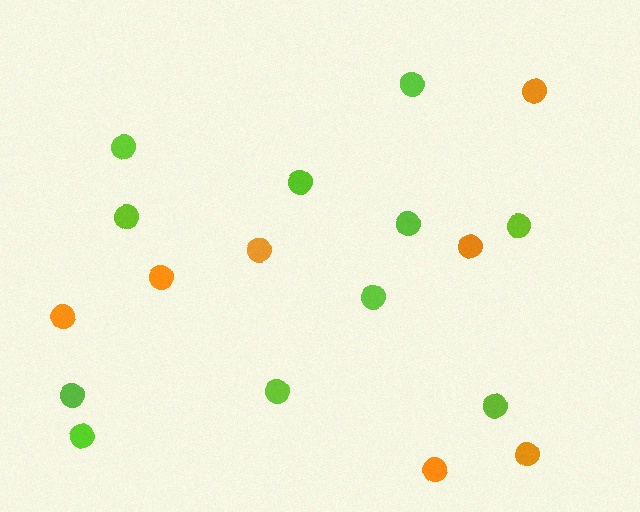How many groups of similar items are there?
There are 2 groups: one group of orange circles (7) and one group of lime circles (11).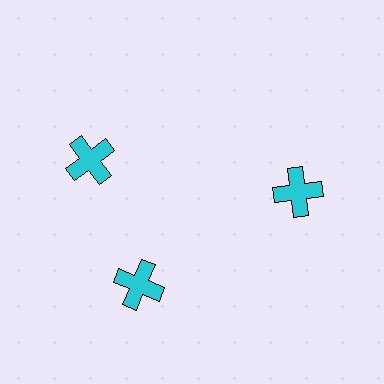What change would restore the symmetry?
The symmetry would be restored by rotating it back into even spacing with its neighbors so that all 3 crosses sit at equal angles and equal distance from the center.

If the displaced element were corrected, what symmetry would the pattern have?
It would have 3-fold rotational symmetry — the pattern would map onto itself every 120 degrees.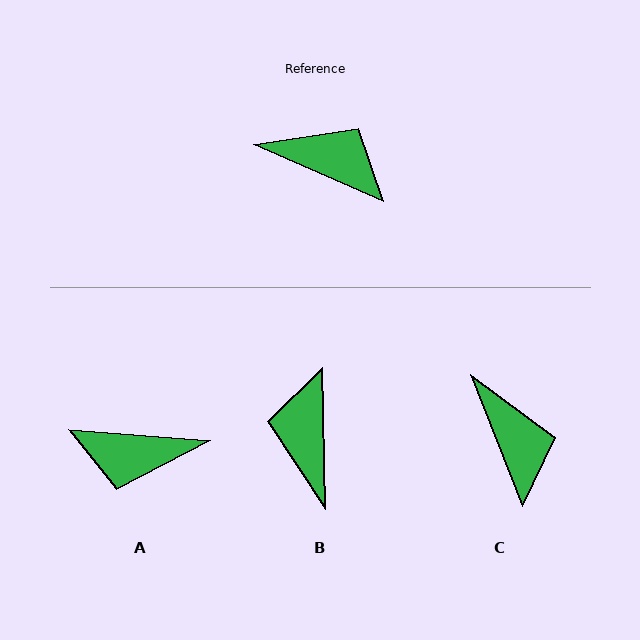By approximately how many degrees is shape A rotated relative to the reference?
Approximately 161 degrees clockwise.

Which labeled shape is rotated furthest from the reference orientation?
A, about 161 degrees away.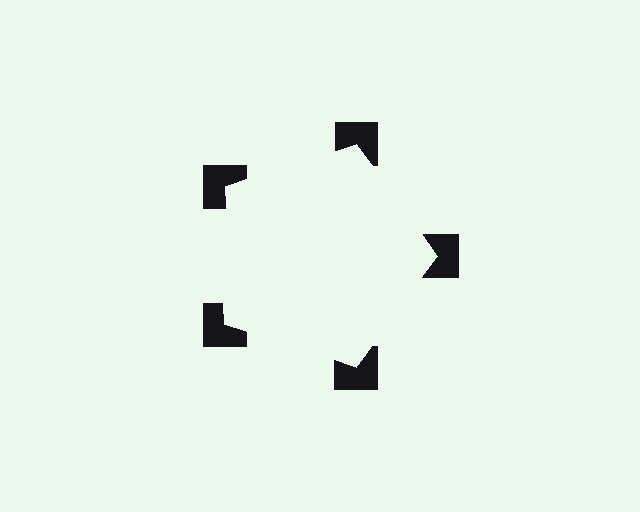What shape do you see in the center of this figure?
An illusory pentagon — its edges are inferred from the aligned wedge cuts in the notched squares, not physically drawn.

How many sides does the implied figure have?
5 sides.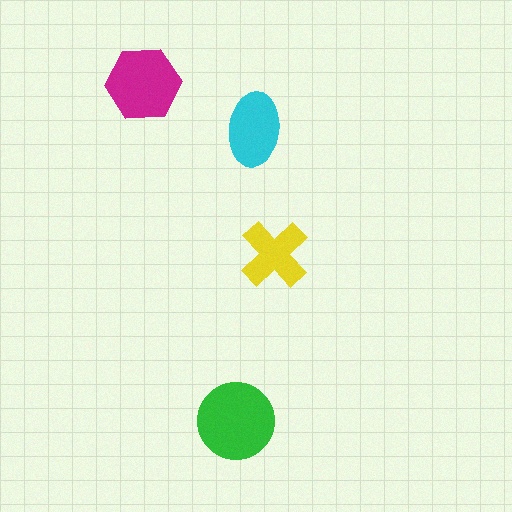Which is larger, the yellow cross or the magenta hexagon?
The magenta hexagon.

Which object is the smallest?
The yellow cross.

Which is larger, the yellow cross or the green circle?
The green circle.